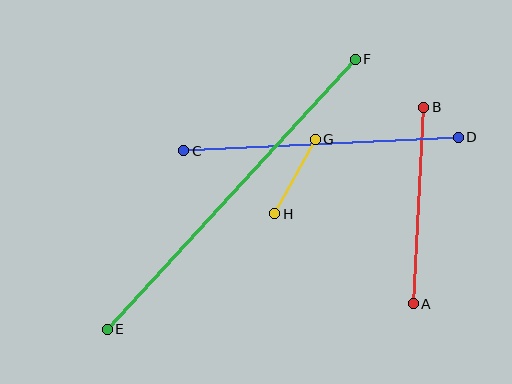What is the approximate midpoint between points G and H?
The midpoint is at approximately (295, 177) pixels.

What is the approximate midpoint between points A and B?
The midpoint is at approximately (419, 205) pixels.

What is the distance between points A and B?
The distance is approximately 197 pixels.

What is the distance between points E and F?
The distance is approximately 367 pixels.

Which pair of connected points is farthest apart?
Points E and F are farthest apart.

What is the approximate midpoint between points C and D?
The midpoint is at approximately (321, 144) pixels.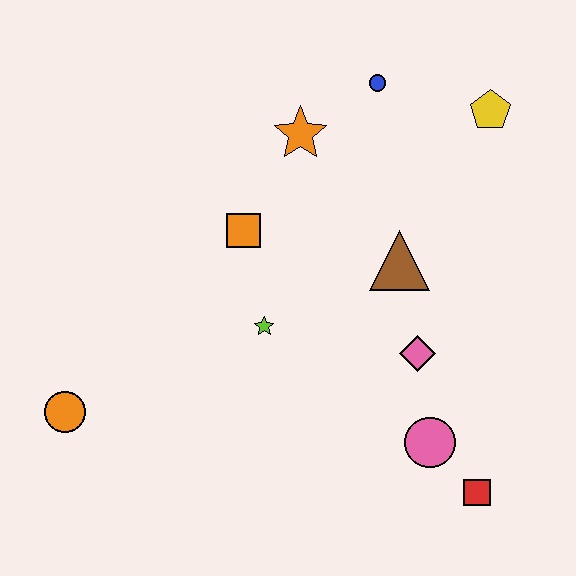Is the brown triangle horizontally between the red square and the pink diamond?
No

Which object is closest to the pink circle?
The red square is closest to the pink circle.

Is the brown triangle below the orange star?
Yes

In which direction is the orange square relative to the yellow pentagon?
The orange square is to the left of the yellow pentagon.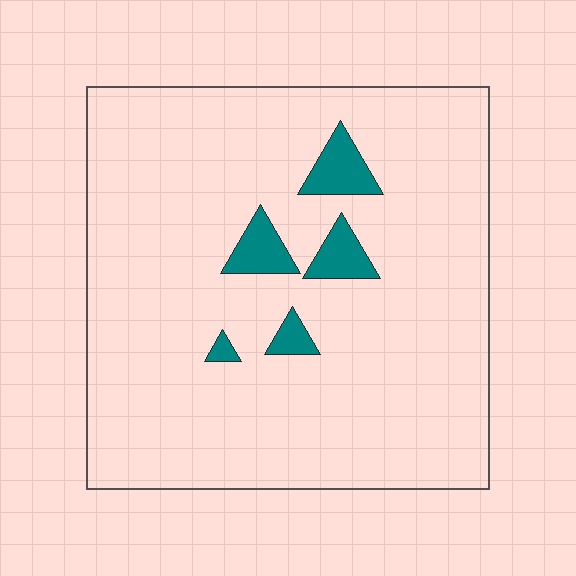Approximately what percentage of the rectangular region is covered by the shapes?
Approximately 5%.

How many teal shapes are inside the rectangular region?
5.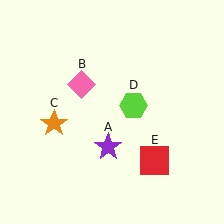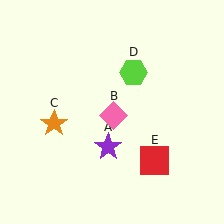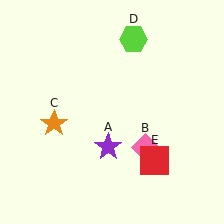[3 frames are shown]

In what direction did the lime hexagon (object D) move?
The lime hexagon (object D) moved up.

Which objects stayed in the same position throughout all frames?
Purple star (object A) and orange star (object C) and red square (object E) remained stationary.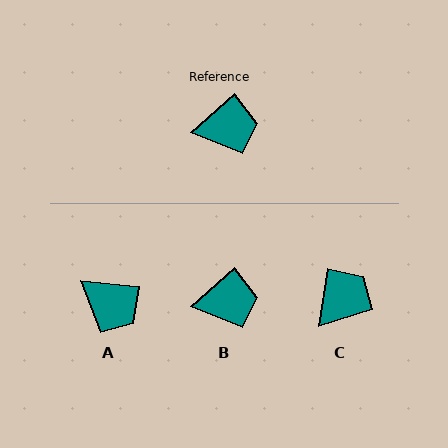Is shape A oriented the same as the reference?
No, it is off by about 47 degrees.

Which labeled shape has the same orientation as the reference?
B.